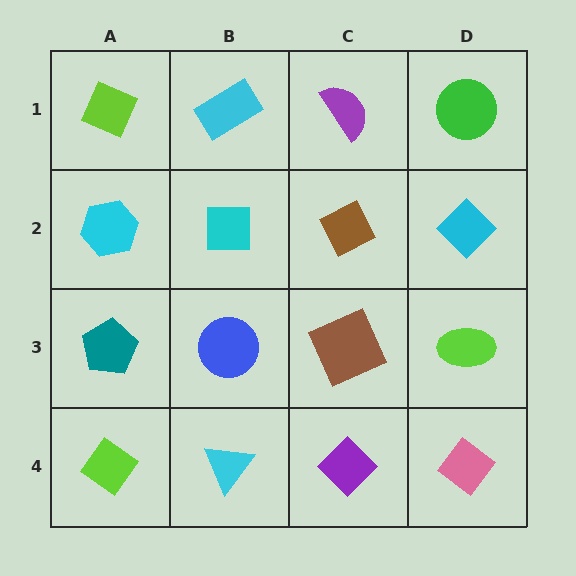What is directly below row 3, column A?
A lime diamond.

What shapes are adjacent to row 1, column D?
A cyan diamond (row 2, column D), a purple semicircle (row 1, column C).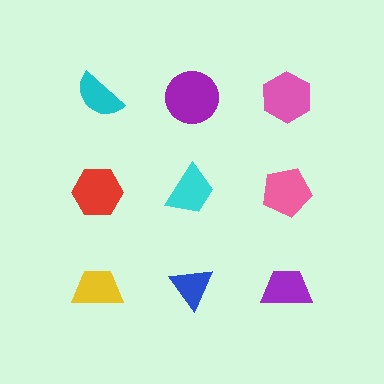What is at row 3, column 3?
A purple trapezoid.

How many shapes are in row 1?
3 shapes.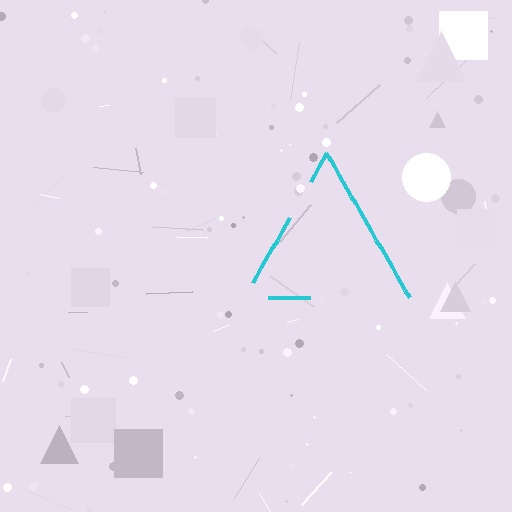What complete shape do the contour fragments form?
The contour fragments form a triangle.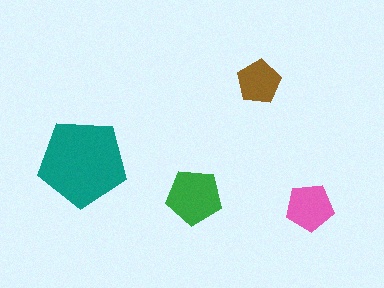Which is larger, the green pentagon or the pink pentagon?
The green one.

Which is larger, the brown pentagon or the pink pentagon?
The pink one.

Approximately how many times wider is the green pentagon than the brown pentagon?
About 1.5 times wider.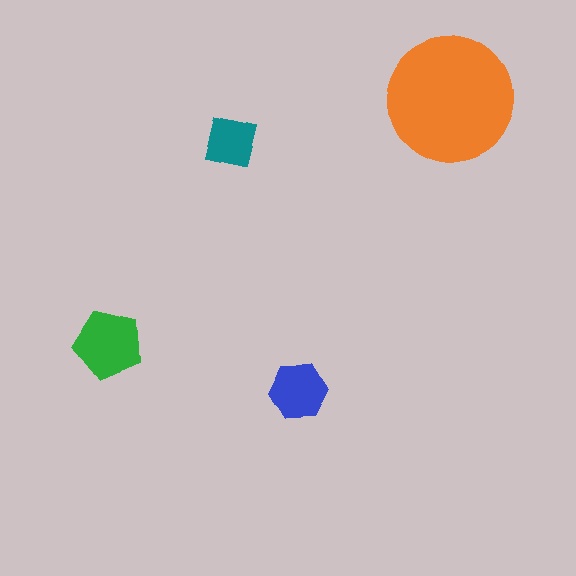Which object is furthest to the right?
The orange circle is rightmost.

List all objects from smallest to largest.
The teal square, the blue hexagon, the green pentagon, the orange circle.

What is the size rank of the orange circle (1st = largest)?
1st.